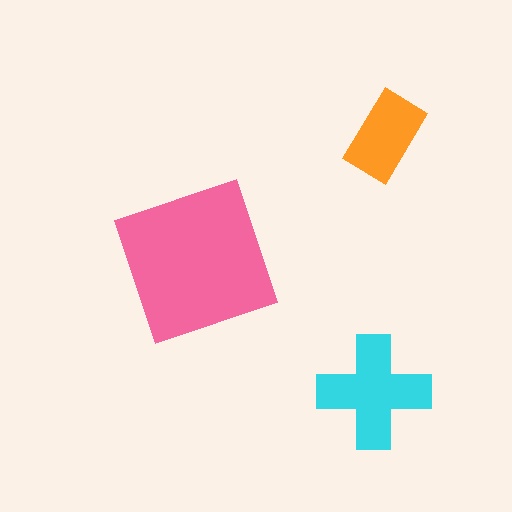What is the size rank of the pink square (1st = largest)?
1st.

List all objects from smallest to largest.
The orange rectangle, the cyan cross, the pink square.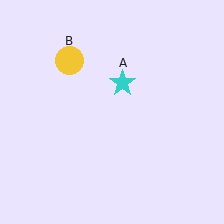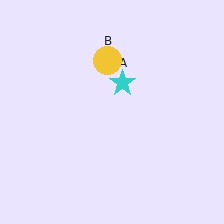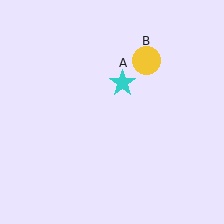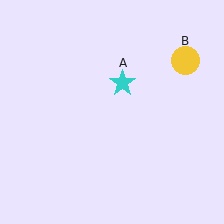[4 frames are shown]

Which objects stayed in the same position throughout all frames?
Cyan star (object A) remained stationary.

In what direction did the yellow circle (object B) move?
The yellow circle (object B) moved right.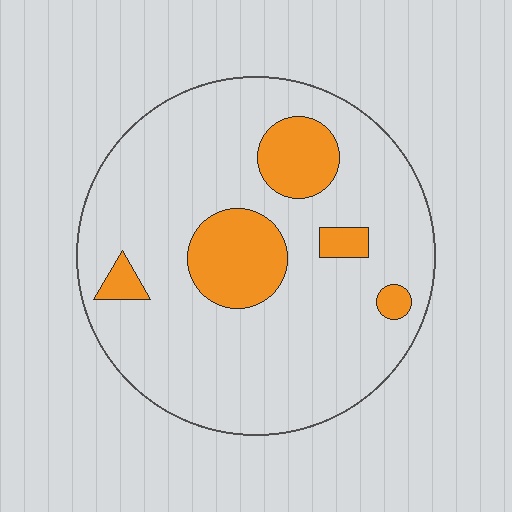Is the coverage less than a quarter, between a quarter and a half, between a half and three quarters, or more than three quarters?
Less than a quarter.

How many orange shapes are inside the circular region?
5.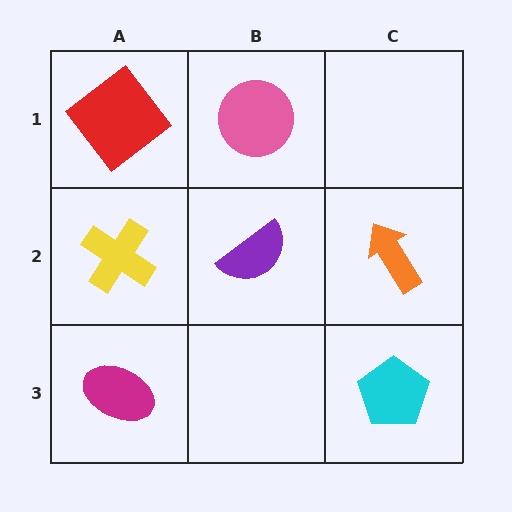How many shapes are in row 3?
2 shapes.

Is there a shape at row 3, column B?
No, that cell is empty.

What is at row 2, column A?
A yellow cross.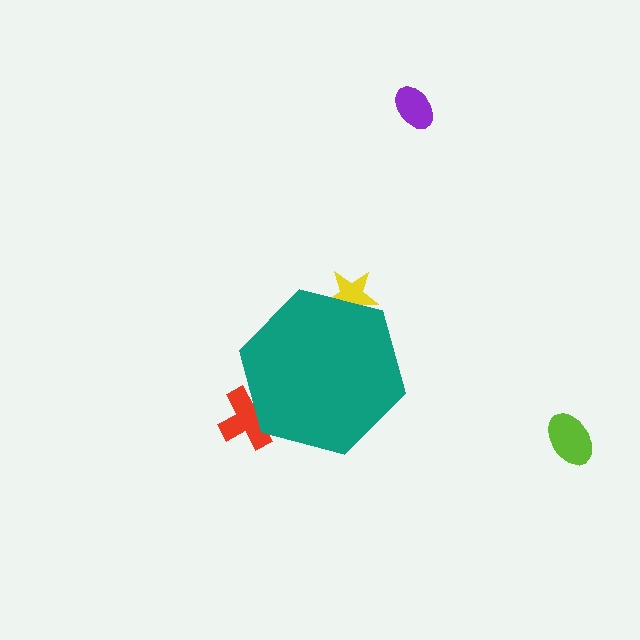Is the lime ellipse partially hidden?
No, the lime ellipse is fully visible.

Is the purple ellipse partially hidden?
No, the purple ellipse is fully visible.